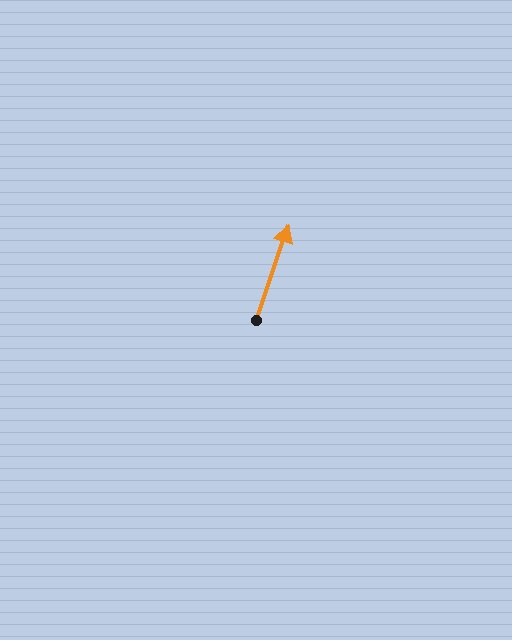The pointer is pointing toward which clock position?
Roughly 1 o'clock.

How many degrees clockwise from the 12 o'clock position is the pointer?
Approximately 19 degrees.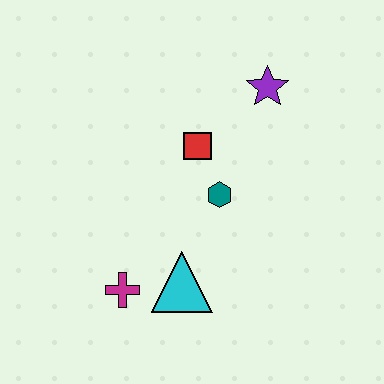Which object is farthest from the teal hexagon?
The magenta cross is farthest from the teal hexagon.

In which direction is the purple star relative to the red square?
The purple star is to the right of the red square.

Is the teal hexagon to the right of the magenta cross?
Yes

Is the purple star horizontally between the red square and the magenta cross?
No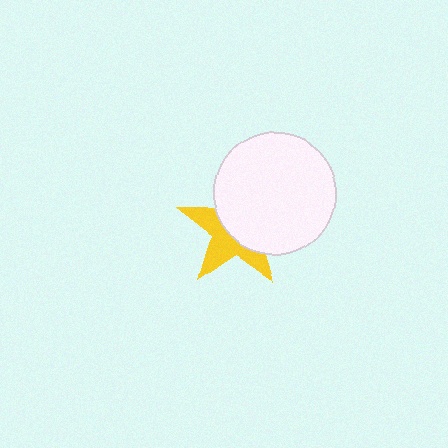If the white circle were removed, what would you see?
You would see the complete yellow star.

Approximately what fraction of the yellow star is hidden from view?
Roughly 55% of the yellow star is hidden behind the white circle.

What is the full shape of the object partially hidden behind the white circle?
The partially hidden object is a yellow star.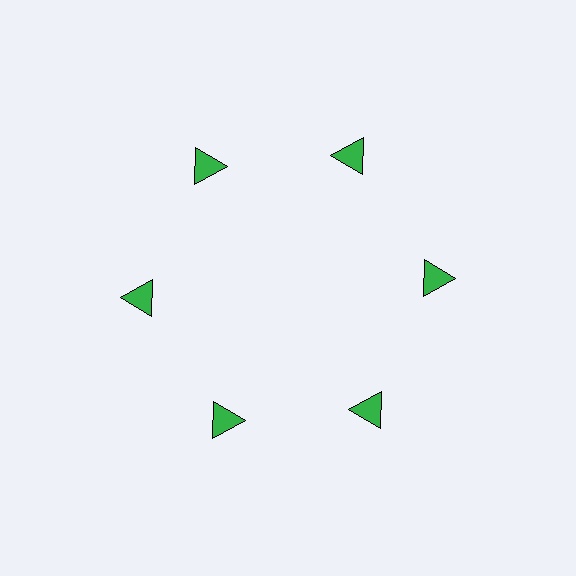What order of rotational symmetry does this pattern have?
This pattern has 6-fold rotational symmetry.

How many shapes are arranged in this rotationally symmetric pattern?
There are 6 shapes, arranged in 6 groups of 1.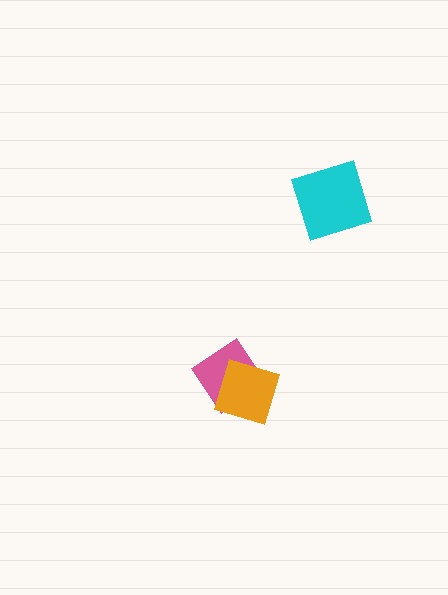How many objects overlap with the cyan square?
0 objects overlap with the cyan square.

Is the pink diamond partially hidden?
Yes, it is partially covered by another shape.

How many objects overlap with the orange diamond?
1 object overlaps with the orange diamond.